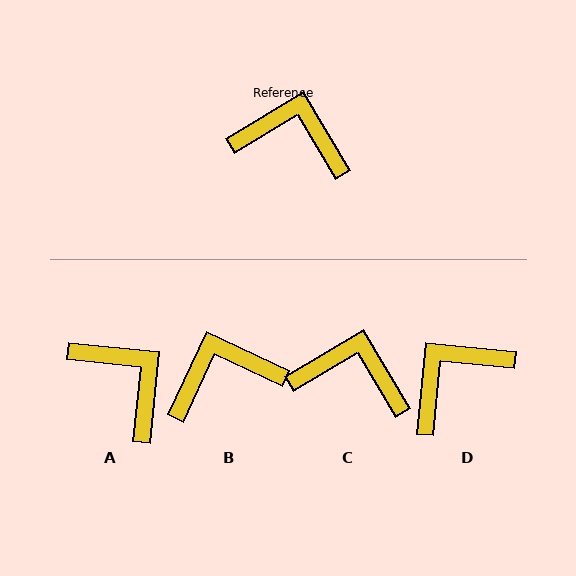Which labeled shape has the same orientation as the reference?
C.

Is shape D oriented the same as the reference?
No, it is off by about 54 degrees.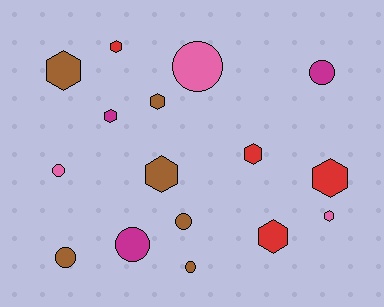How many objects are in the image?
There are 16 objects.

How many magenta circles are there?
There are 2 magenta circles.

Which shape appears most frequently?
Hexagon, with 9 objects.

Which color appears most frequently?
Brown, with 6 objects.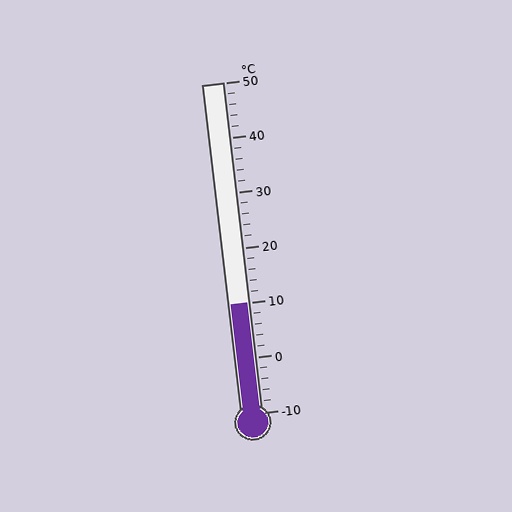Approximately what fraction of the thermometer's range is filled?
The thermometer is filled to approximately 35% of its range.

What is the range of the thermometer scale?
The thermometer scale ranges from -10°C to 50°C.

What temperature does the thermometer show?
The thermometer shows approximately 10°C.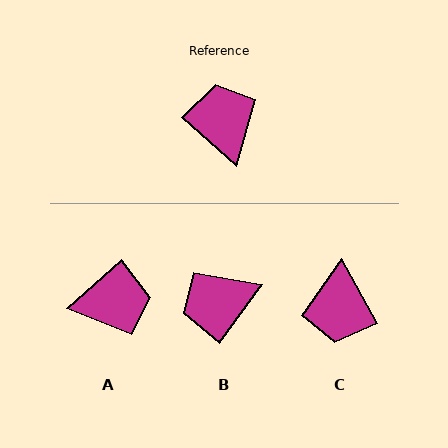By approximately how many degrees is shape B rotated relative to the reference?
Approximately 96 degrees counter-clockwise.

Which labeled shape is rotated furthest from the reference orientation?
C, about 161 degrees away.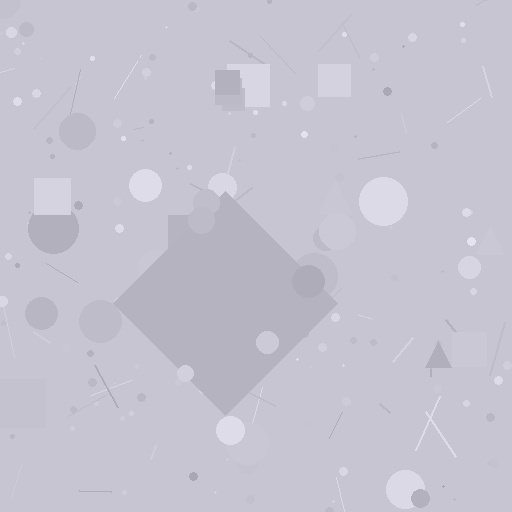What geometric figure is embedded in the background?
A diamond is embedded in the background.